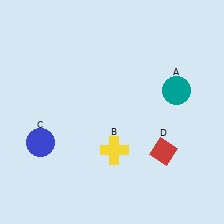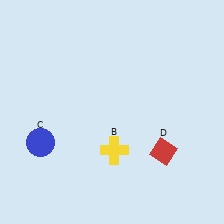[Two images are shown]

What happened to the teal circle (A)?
The teal circle (A) was removed in Image 2. It was in the top-right area of Image 1.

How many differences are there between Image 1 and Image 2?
There is 1 difference between the two images.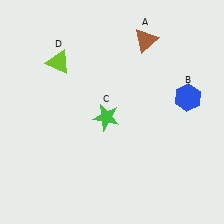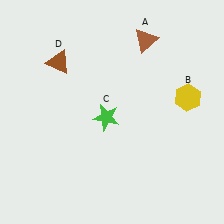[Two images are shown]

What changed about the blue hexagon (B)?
In Image 1, B is blue. In Image 2, it changed to yellow.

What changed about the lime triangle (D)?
In Image 1, D is lime. In Image 2, it changed to brown.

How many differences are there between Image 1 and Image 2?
There are 2 differences between the two images.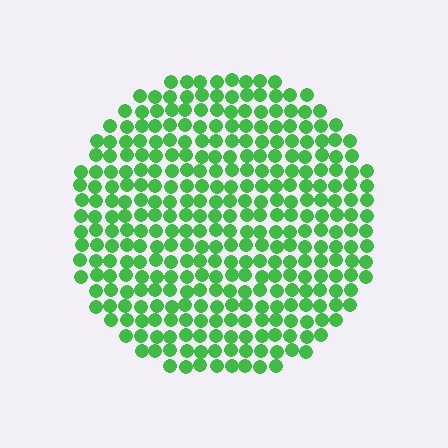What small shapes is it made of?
It is made of small circles.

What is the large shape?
The large shape is a circle.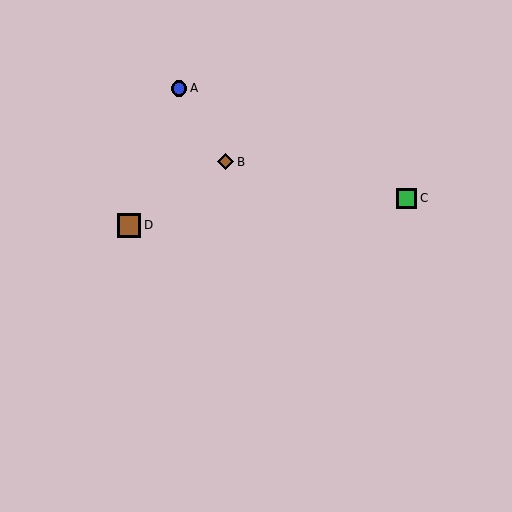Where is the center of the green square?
The center of the green square is at (407, 198).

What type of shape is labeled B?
Shape B is a brown diamond.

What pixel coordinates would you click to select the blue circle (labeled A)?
Click at (179, 88) to select the blue circle A.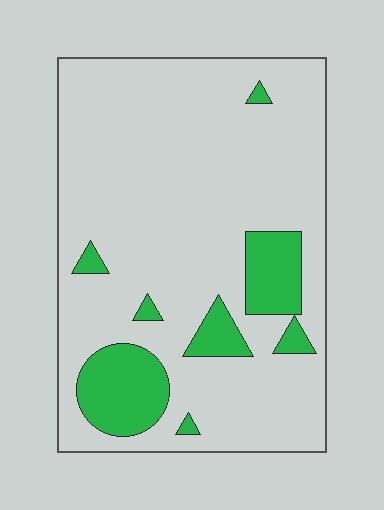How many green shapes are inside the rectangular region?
8.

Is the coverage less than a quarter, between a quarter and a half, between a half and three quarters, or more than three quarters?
Less than a quarter.